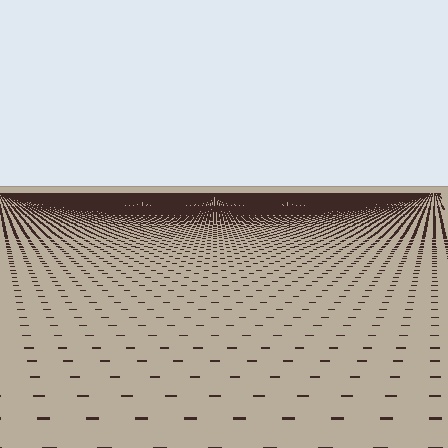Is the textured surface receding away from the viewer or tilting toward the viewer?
The surface is receding away from the viewer. Texture elements get smaller and denser toward the top.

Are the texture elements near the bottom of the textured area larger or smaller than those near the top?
Larger. Near the bottom, elements are closer to the viewer and appear at a bigger on-screen size.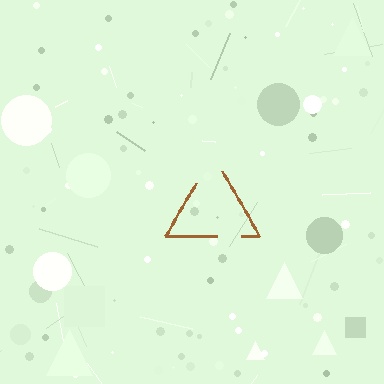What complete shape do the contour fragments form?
The contour fragments form a triangle.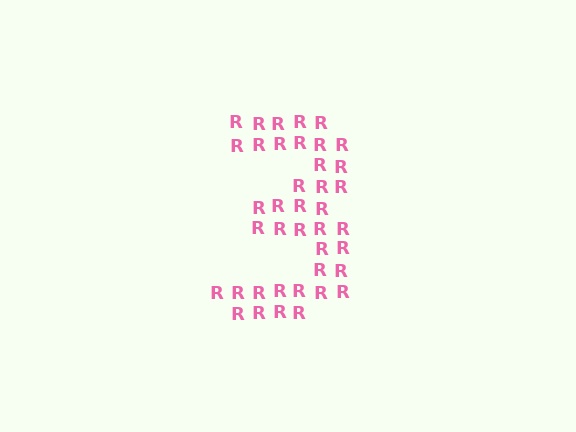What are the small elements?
The small elements are letter R's.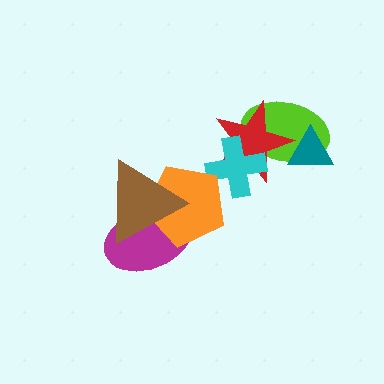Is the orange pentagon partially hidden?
Yes, it is partially covered by another shape.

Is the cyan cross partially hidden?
Yes, it is partially covered by another shape.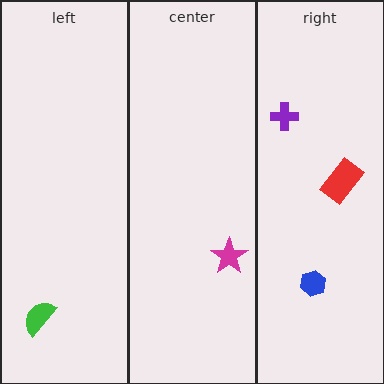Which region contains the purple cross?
The right region.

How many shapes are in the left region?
1.